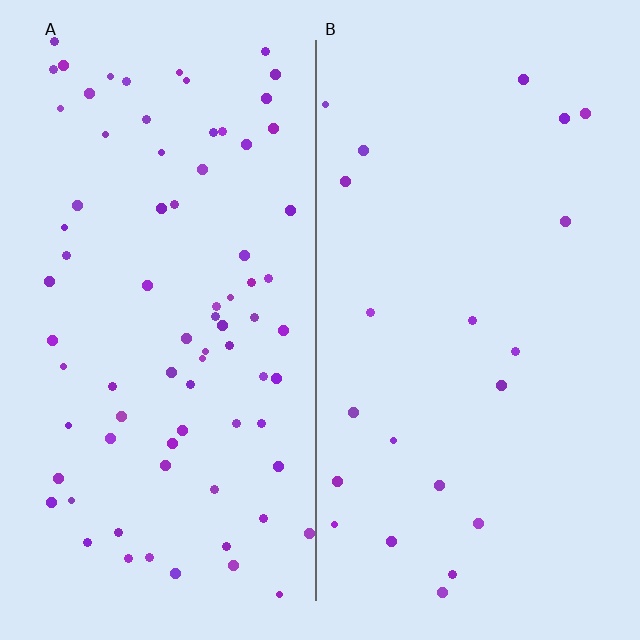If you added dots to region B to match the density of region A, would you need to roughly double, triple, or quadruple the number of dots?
Approximately quadruple.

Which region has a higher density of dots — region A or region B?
A (the left).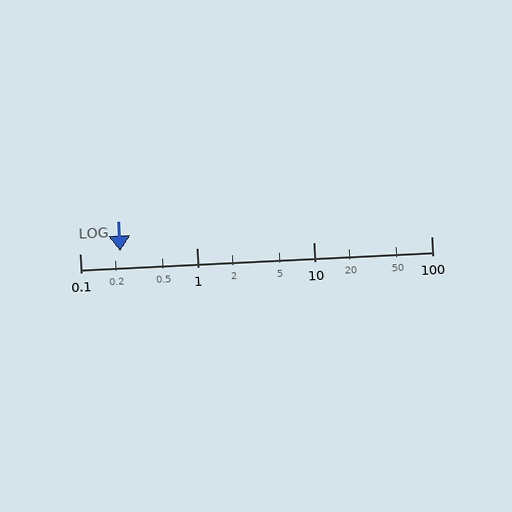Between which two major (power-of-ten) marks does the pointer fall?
The pointer is between 0.1 and 1.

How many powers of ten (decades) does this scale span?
The scale spans 3 decades, from 0.1 to 100.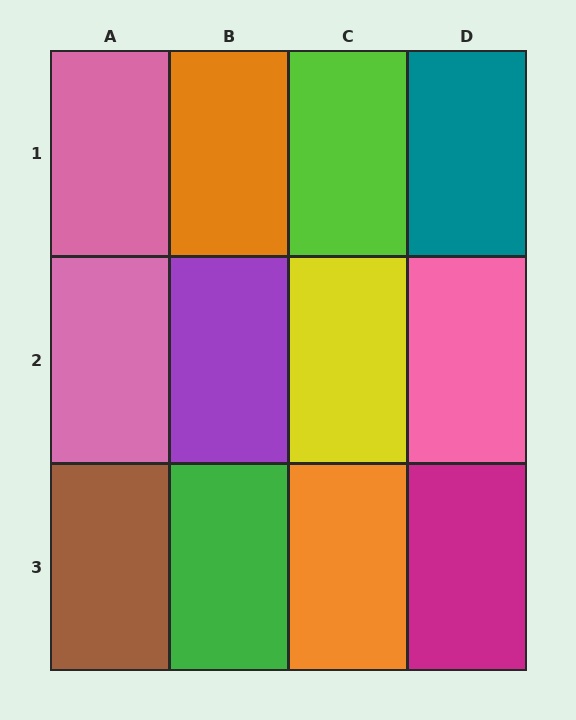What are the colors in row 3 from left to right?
Brown, green, orange, magenta.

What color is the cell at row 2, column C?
Yellow.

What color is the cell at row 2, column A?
Pink.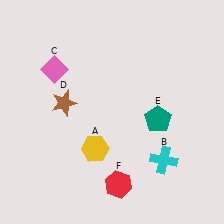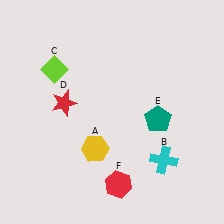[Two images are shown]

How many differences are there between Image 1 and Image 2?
There are 2 differences between the two images.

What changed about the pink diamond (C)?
In Image 1, C is pink. In Image 2, it changed to lime.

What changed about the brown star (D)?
In Image 1, D is brown. In Image 2, it changed to red.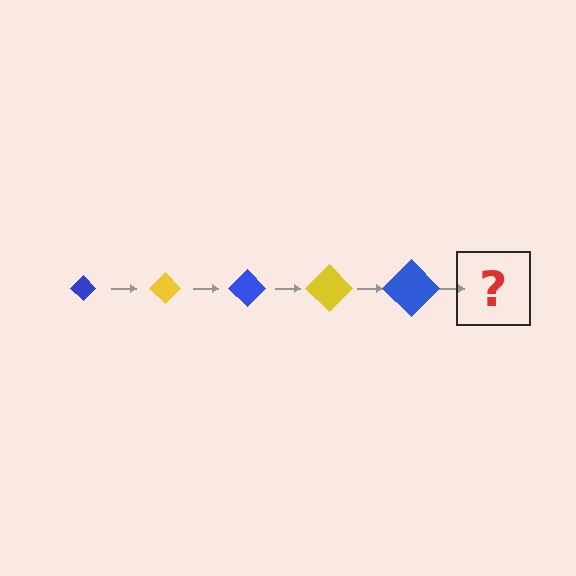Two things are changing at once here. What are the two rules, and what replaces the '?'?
The two rules are that the diamond grows larger each step and the color cycles through blue and yellow. The '?' should be a yellow diamond, larger than the previous one.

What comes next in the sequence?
The next element should be a yellow diamond, larger than the previous one.